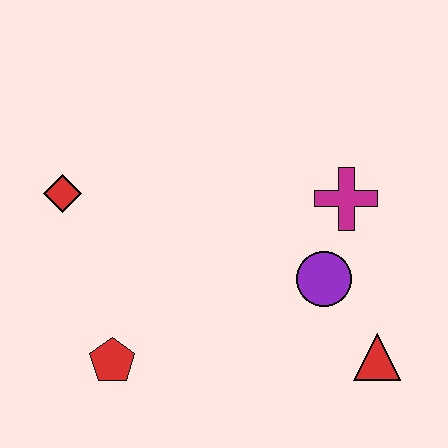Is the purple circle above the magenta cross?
No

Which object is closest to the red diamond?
The red pentagon is closest to the red diamond.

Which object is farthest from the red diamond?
The red triangle is farthest from the red diamond.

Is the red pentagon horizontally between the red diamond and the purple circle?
Yes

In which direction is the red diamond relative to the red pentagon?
The red diamond is above the red pentagon.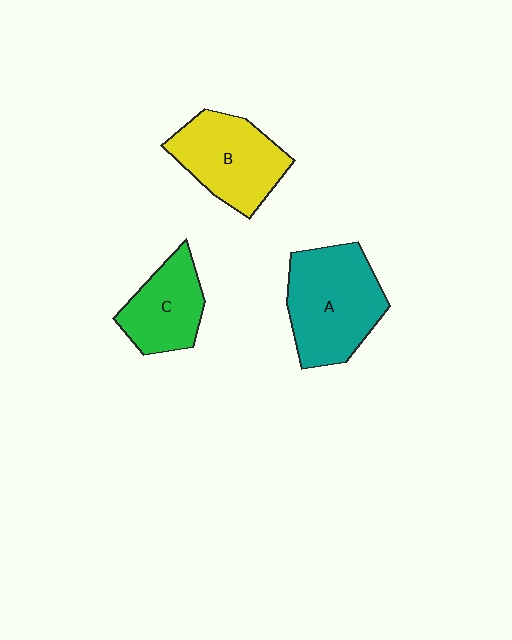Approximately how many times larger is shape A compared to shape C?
Approximately 1.6 times.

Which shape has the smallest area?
Shape C (green).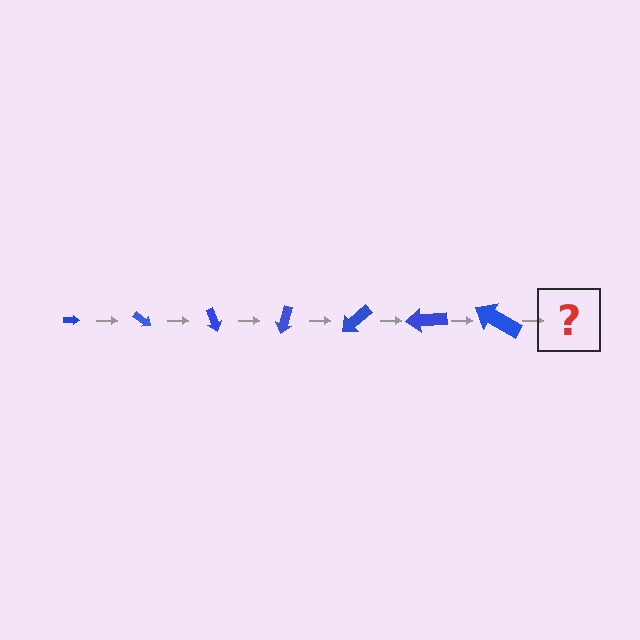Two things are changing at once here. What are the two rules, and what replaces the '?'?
The two rules are that the arrow grows larger each step and it rotates 35 degrees each step. The '?' should be an arrow, larger than the previous one and rotated 245 degrees from the start.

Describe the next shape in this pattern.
It should be an arrow, larger than the previous one and rotated 245 degrees from the start.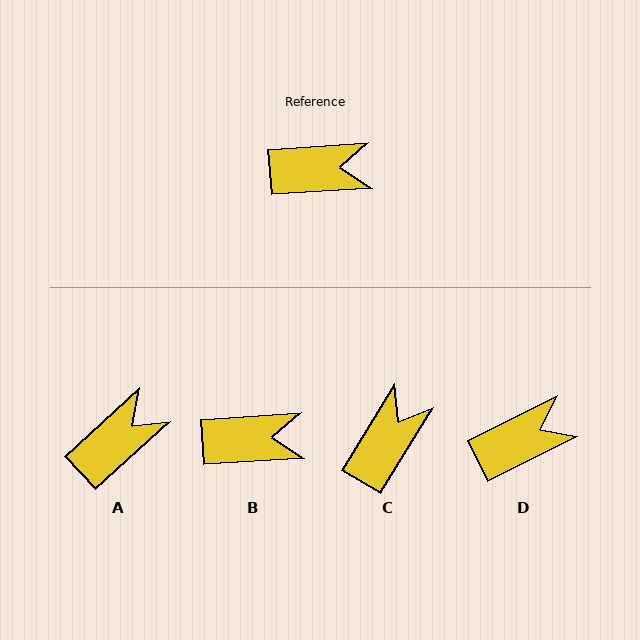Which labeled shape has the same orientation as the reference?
B.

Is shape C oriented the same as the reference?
No, it is off by about 55 degrees.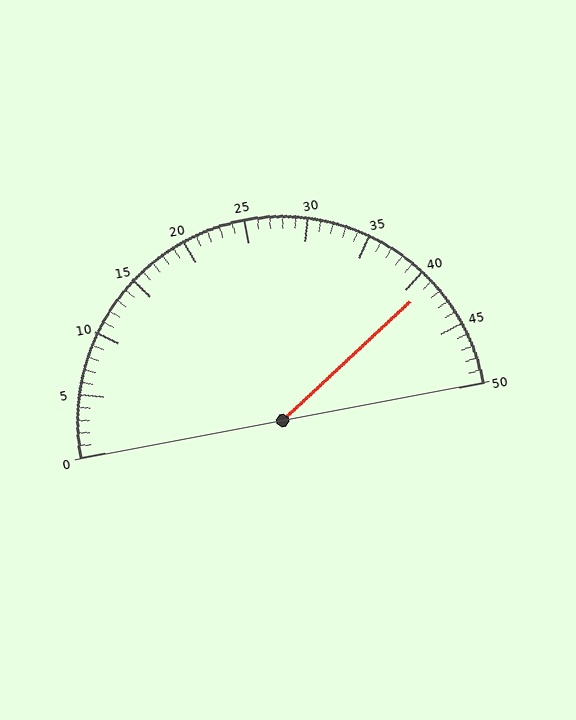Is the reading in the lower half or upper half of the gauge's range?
The reading is in the upper half of the range (0 to 50).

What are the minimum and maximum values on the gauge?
The gauge ranges from 0 to 50.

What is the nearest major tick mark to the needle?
The nearest major tick mark is 40.